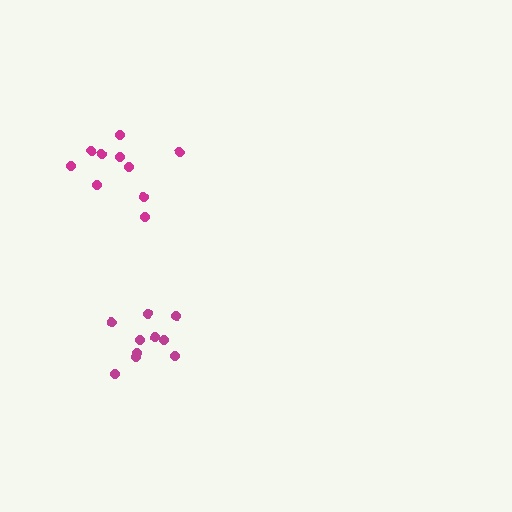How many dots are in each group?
Group 1: 10 dots, Group 2: 10 dots (20 total).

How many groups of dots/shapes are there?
There are 2 groups.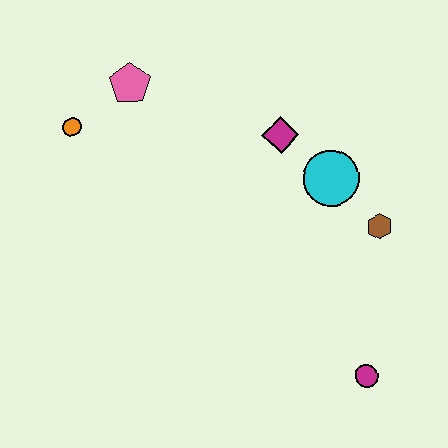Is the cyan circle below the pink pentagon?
Yes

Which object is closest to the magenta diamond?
The cyan circle is closest to the magenta diamond.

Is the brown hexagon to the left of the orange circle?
No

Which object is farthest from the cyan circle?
The orange circle is farthest from the cyan circle.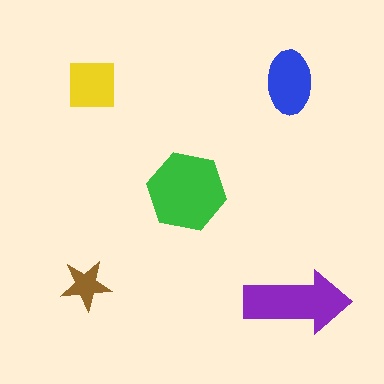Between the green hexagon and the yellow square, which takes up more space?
The green hexagon.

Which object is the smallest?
The brown star.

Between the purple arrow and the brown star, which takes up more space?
The purple arrow.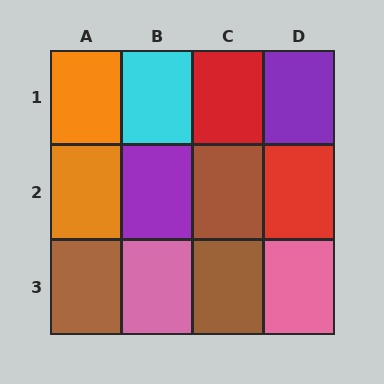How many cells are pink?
2 cells are pink.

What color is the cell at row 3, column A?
Brown.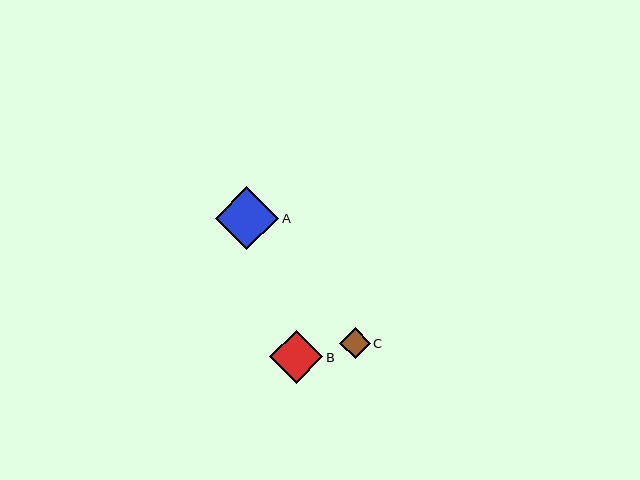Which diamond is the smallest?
Diamond C is the smallest with a size of approximately 31 pixels.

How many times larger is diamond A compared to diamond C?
Diamond A is approximately 2.1 times the size of diamond C.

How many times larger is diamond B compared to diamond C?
Diamond B is approximately 1.7 times the size of diamond C.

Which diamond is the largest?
Diamond A is the largest with a size of approximately 64 pixels.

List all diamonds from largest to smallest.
From largest to smallest: A, B, C.